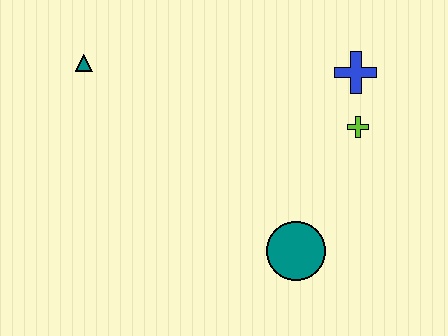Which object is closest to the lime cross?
The blue cross is closest to the lime cross.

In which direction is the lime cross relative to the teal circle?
The lime cross is above the teal circle.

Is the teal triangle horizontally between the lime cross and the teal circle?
No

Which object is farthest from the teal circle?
The teal triangle is farthest from the teal circle.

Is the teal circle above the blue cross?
No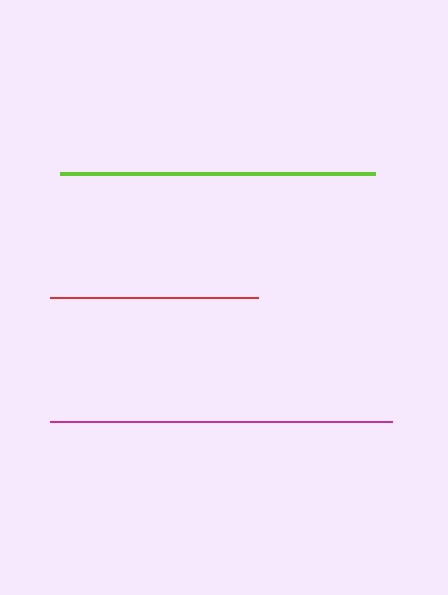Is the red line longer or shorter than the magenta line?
The magenta line is longer than the red line.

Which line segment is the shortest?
The red line is the shortest at approximately 208 pixels.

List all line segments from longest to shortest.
From longest to shortest: magenta, lime, red.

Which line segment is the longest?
The magenta line is the longest at approximately 342 pixels.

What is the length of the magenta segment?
The magenta segment is approximately 342 pixels long.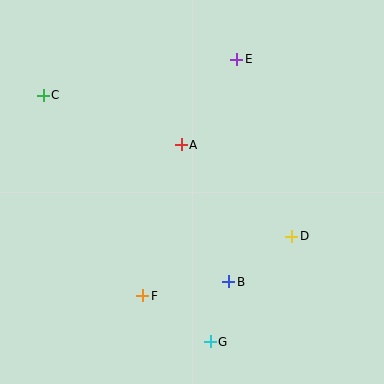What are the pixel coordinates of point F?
Point F is at (143, 296).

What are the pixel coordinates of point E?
Point E is at (237, 59).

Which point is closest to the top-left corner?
Point C is closest to the top-left corner.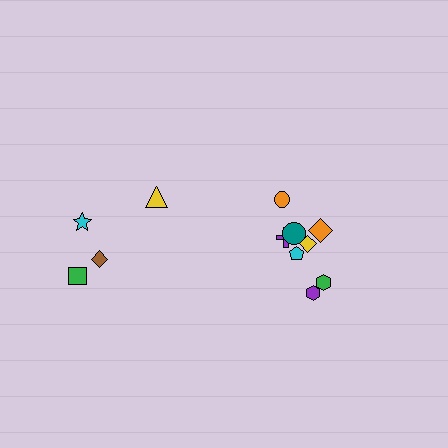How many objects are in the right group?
There are 8 objects.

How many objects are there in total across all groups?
There are 12 objects.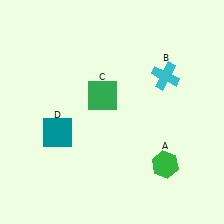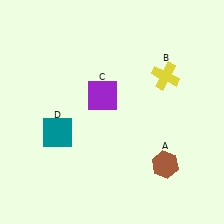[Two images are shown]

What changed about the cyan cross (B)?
In Image 1, B is cyan. In Image 2, it changed to yellow.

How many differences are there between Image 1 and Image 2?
There are 3 differences between the two images.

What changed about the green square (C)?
In Image 1, C is green. In Image 2, it changed to purple.